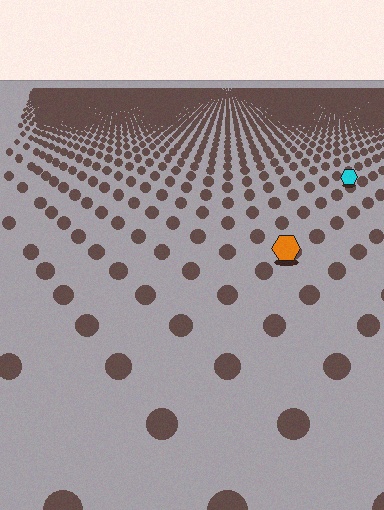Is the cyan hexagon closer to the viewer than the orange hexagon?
No. The orange hexagon is closer — you can tell from the texture gradient: the ground texture is coarser near it.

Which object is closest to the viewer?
The orange hexagon is closest. The texture marks near it are larger and more spread out.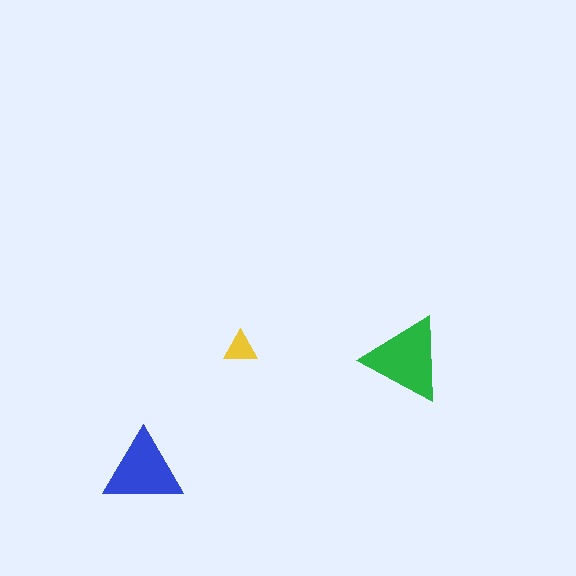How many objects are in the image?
There are 3 objects in the image.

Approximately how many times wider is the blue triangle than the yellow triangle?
About 2.5 times wider.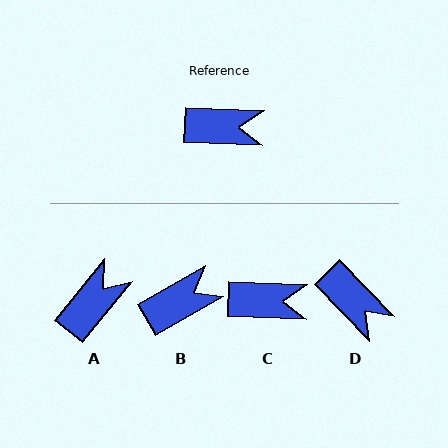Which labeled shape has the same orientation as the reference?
C.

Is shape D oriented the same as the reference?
No, it is off by about 44 degrees.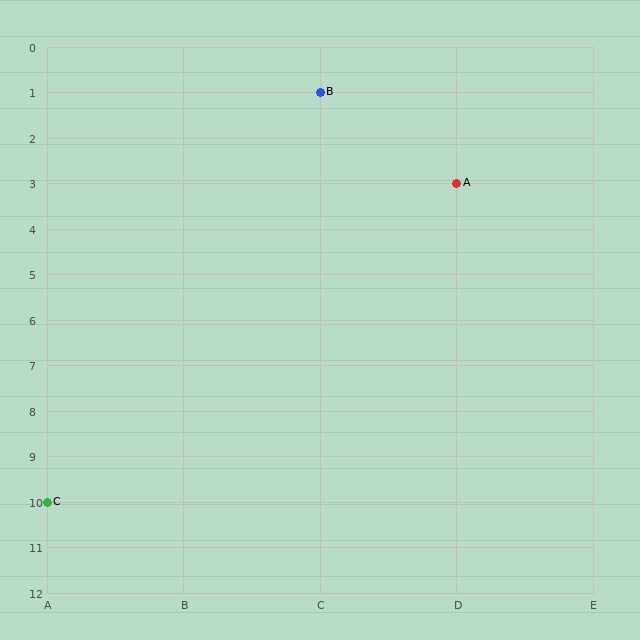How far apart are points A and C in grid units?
Points A and C are 3 columns and 7 rows apart (about 7.6 grid units diagonally).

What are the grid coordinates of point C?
Point C is at grid coordinates (A, 10).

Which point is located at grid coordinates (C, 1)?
Point B is at (C, 1).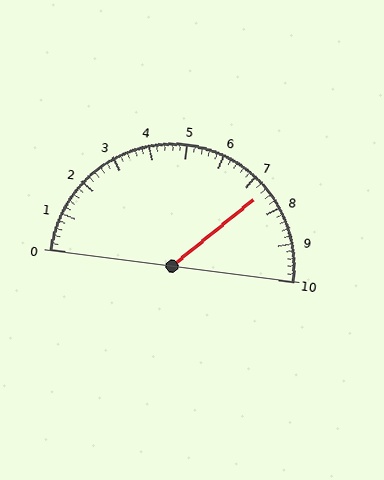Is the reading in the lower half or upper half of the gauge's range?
The reading is in the upper half of the range (0 to 10).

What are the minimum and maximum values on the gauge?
The gauge ranges from 0 to 10.